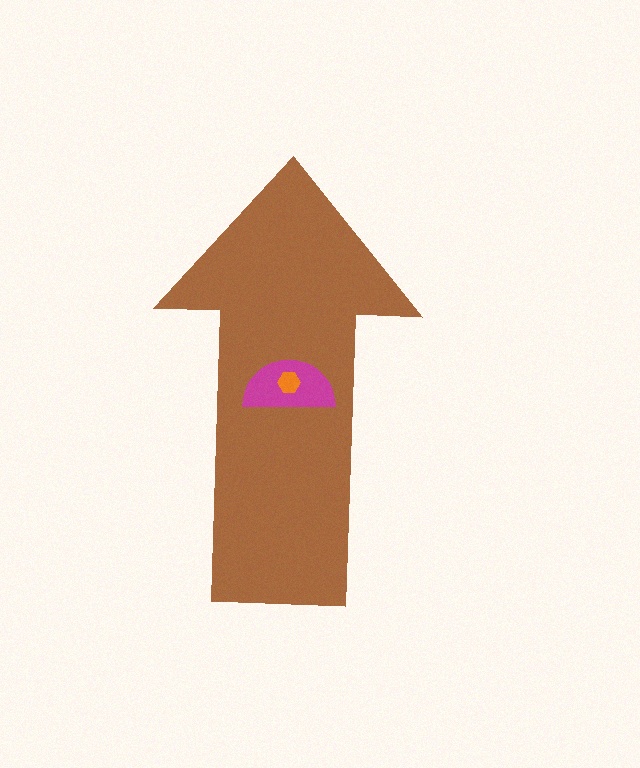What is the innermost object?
The orange hexagon.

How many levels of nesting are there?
3.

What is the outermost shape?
The brown arrow.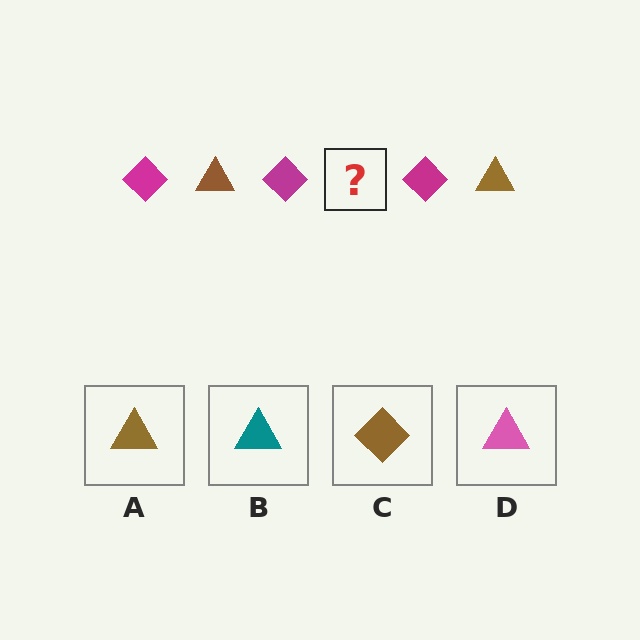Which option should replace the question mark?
Option A.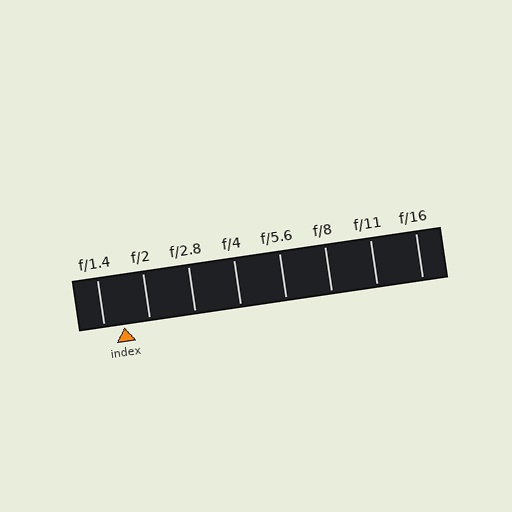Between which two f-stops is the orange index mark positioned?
The index mark is between f/1.4 and f/2.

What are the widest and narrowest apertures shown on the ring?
The widest aperture shown is f/1.4 and the narrowest is f/16.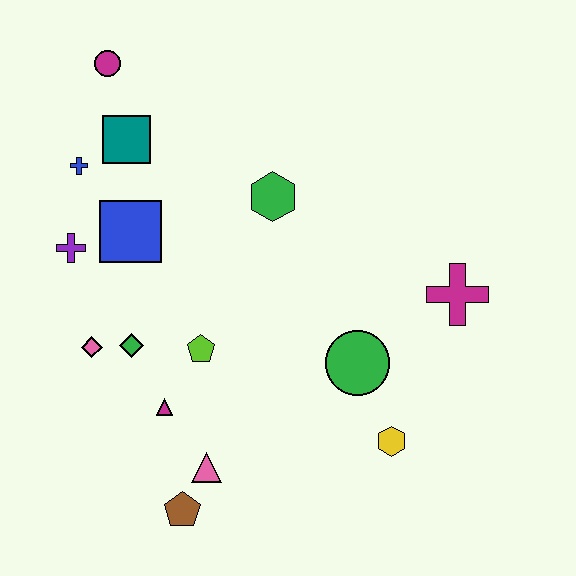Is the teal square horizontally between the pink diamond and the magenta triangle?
Yes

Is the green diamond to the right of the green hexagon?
No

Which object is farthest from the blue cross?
The yellow hexagon is farthest from the blue cross.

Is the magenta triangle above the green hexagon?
No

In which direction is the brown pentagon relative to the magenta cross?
The brown pentagon is to the left of the magenta cross.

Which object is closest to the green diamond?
The pink diamond is closest to the green diamond.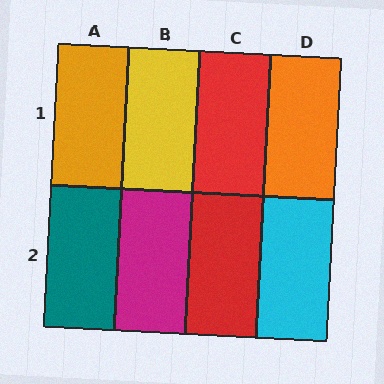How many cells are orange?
2 cells are orange.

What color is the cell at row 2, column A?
Teal.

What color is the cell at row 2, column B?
Magenta.